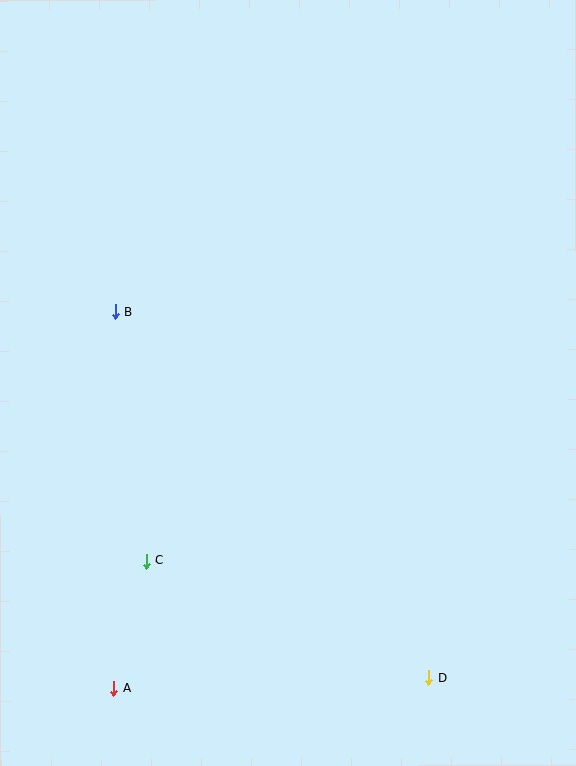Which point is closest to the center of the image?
Point B at (115, 312) is closest to the center.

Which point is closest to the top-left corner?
Point B is closest to the top-left corner.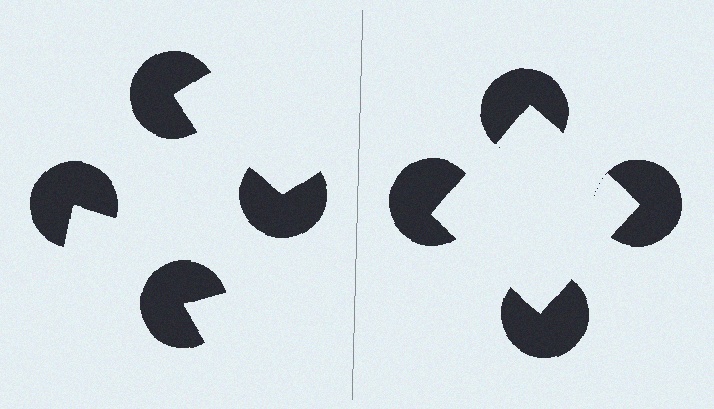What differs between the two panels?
The pac-man discs are positioned identically on both sides; only the wedge orientations differ. On the right they align to a square; on the left they are misaligned.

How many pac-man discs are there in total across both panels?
8 — 4 on each side.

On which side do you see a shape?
An illusory square appears on the right side. On the left side the wedge cuts are rotated, so no coherent shape forms.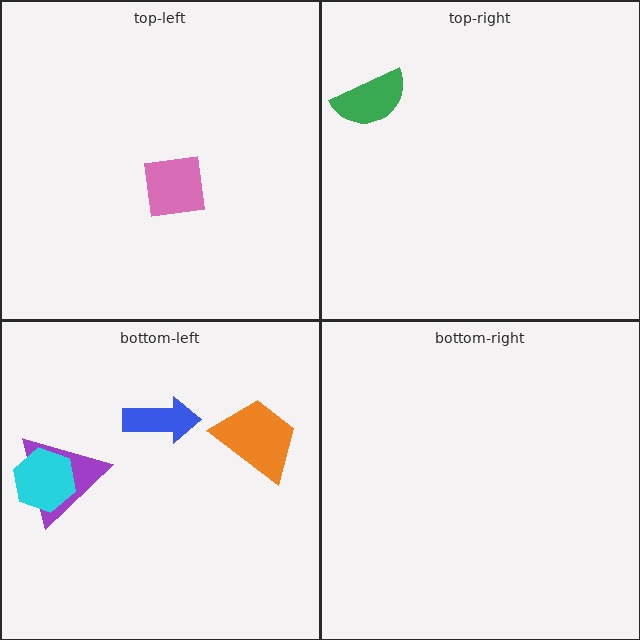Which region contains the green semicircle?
The top-right region.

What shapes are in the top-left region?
The pink square.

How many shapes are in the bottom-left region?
4.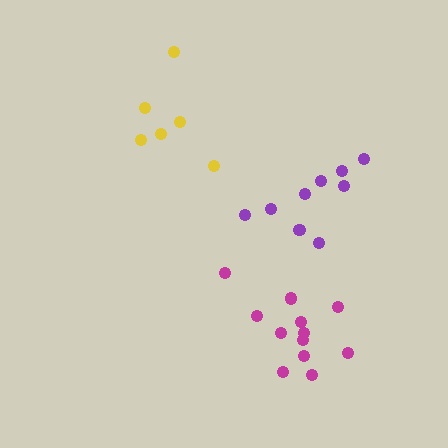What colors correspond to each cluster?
The clusters are colored: purple, magenta, yellow.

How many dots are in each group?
Group 1: 9 dots, Group 2: 12 dots, Group 3: 6 dots (27 total).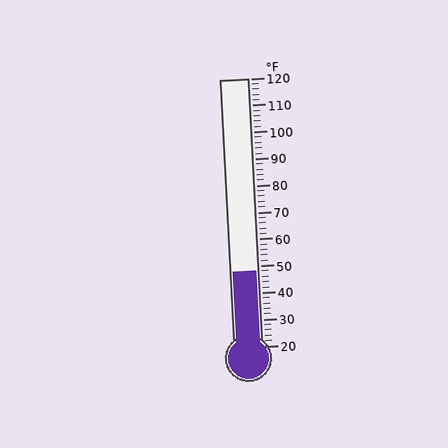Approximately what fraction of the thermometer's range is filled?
The thermometer is filled to approximately 30% of its range.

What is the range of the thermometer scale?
The thermometer scale ranges from 20°F to 120°F.